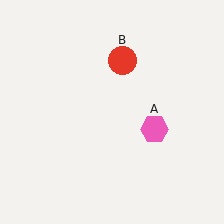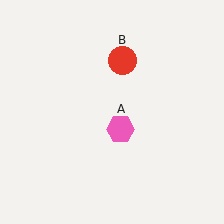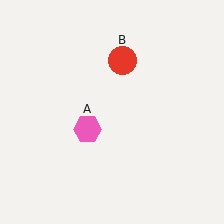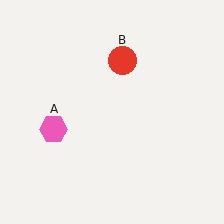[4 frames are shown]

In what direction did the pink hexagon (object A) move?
The pink hexagon (object A) moved left.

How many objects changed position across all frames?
1 object changed position: pink hexagon (object A).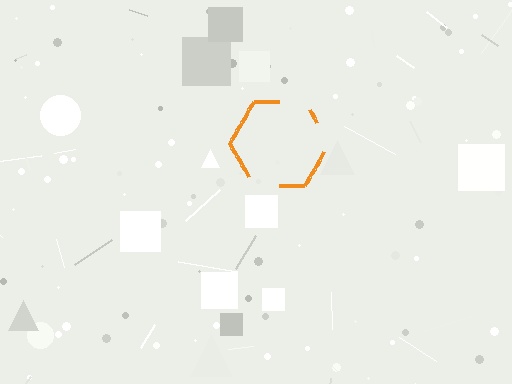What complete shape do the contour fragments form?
The contour fragments form a hexagon.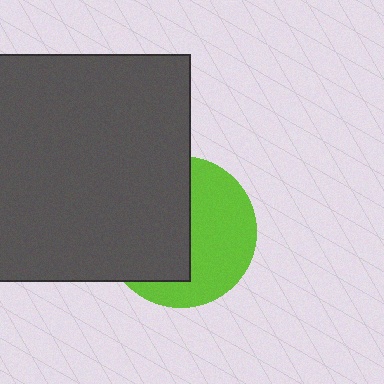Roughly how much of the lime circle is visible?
About half of it is visible (roughly 49%).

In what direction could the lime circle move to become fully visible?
The lime circle could move right. That would shift it out from behind the dark gray square entirely.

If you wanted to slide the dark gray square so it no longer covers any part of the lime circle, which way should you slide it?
Slide it left — that is the most direct way to separate the two shapes.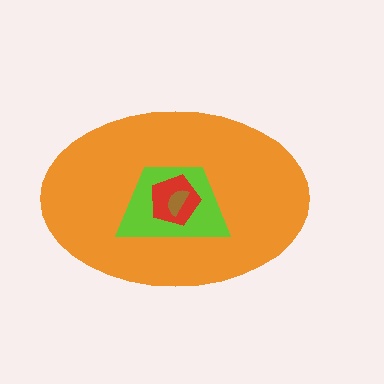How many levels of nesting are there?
4.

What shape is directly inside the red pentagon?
The brown semicircle.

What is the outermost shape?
The orange ellipse.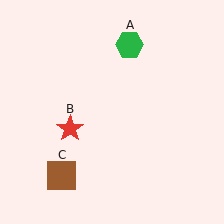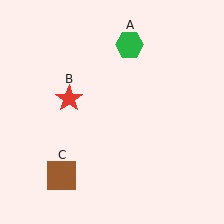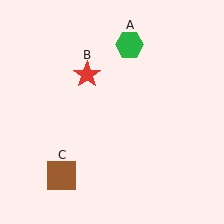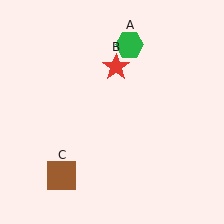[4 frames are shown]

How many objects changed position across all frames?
1 object changed position: red star (object B).